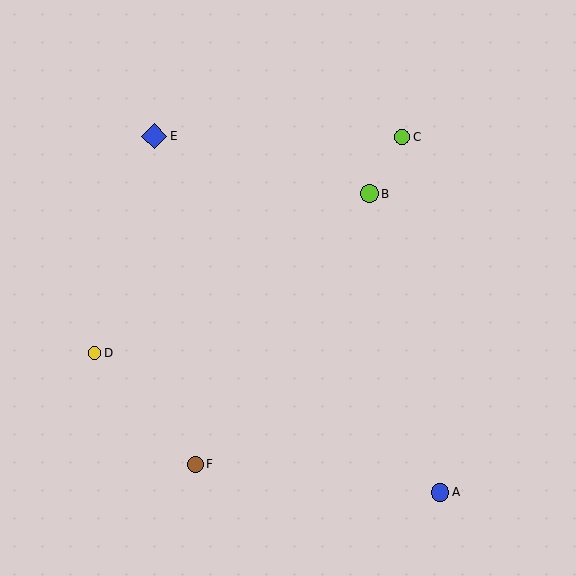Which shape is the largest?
The blue diamond (labeled E) is the largest.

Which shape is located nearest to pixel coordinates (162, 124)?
The blue diamond (labeled E) at (154, 136) is nearest to that location.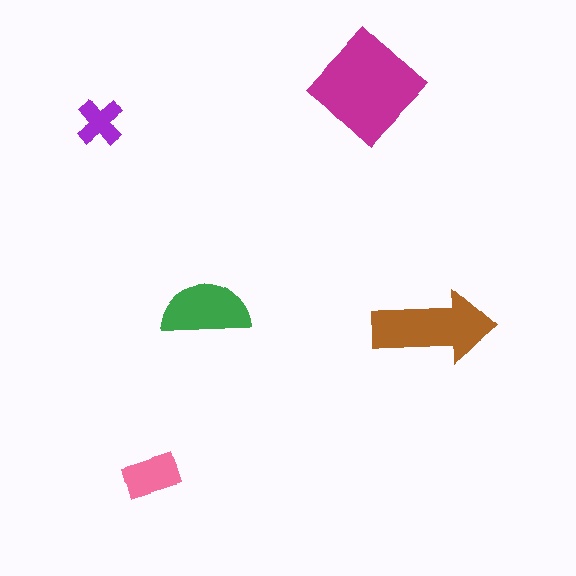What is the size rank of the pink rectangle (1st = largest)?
4th.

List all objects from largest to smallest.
The magenta diamond, the brown arrow, the green semicircle, the pink rectangle, the purple cross.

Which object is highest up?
The magenta diamond is topmost.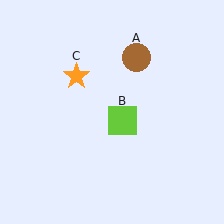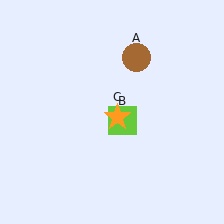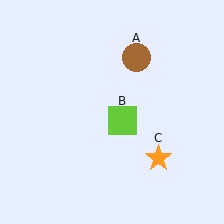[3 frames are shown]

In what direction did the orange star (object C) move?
The orange star (object C) moved down and to the right.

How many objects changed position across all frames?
1 object changed position: orange star (object C).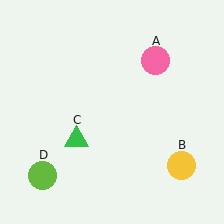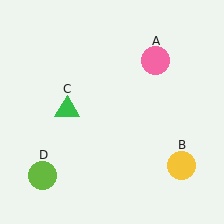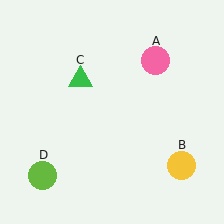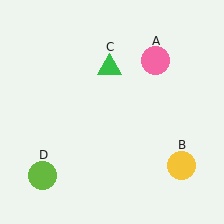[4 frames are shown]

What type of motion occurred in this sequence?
The green triangle (object C) rotated clockwise around the center of the scene.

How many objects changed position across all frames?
1 object changed position: green triangle (object C).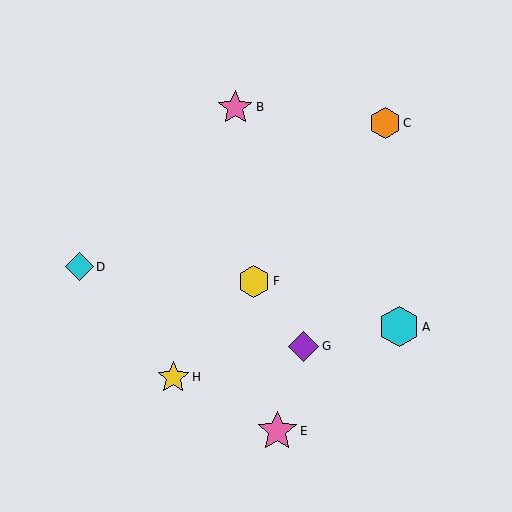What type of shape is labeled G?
Shape G is a purple diamond.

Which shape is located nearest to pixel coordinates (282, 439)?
The pink star (labeled E) at (277, 431) is nearest to that location.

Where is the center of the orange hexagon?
The center of the orange hexagon is at (385, 123).